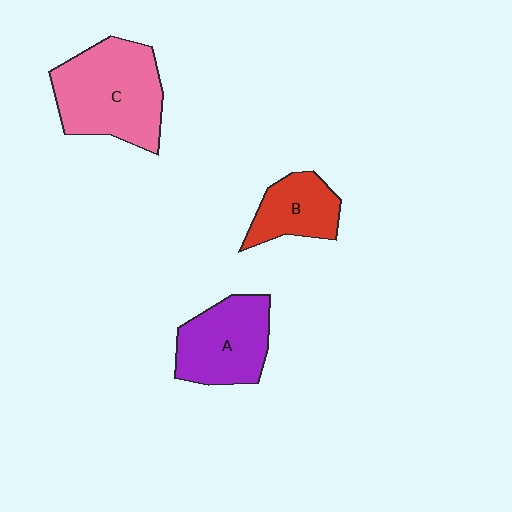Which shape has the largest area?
Shape C (pink).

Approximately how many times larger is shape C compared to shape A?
Approximately 1.3 times.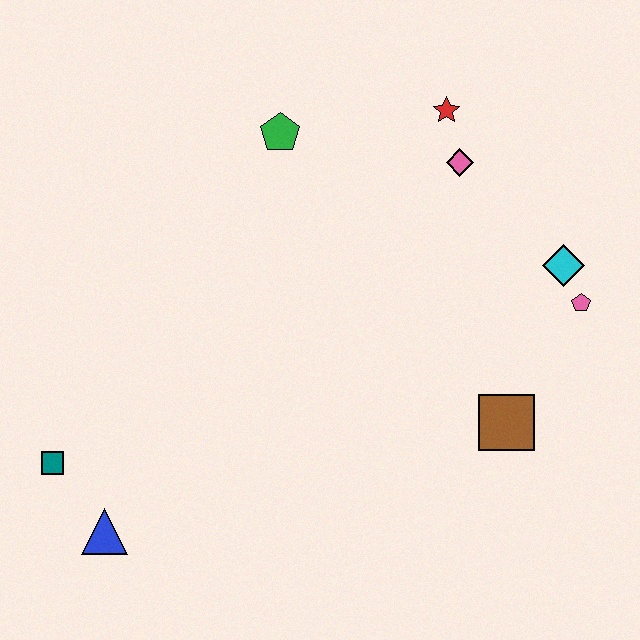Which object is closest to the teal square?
The blue triangle is closest to the teal square.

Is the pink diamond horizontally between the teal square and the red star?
No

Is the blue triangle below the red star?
Yes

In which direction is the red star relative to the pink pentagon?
The red star is above the pink pentagon.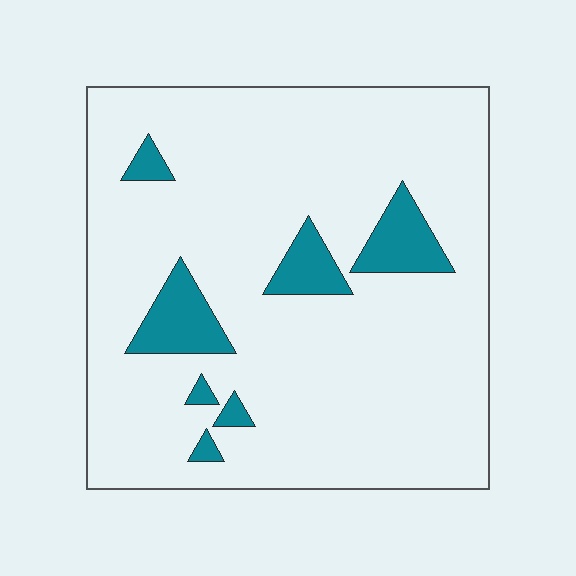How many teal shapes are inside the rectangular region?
7.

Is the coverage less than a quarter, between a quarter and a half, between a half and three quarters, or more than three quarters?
Less than a quarter.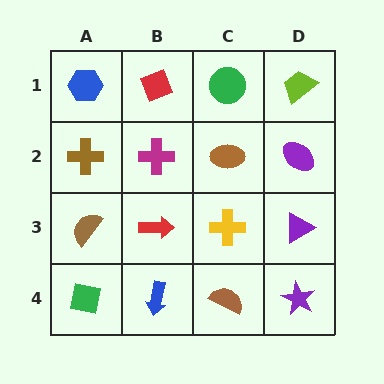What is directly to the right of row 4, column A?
A blue arrow.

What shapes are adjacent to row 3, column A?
A brown cross (row 2, column A), a green square (row 4, column A), a red arrow (row 3, column B).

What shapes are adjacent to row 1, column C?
A brown ellipse (row 2, column C), a red diamond (row 1, column B), a lime trapezoid (row 1, column D).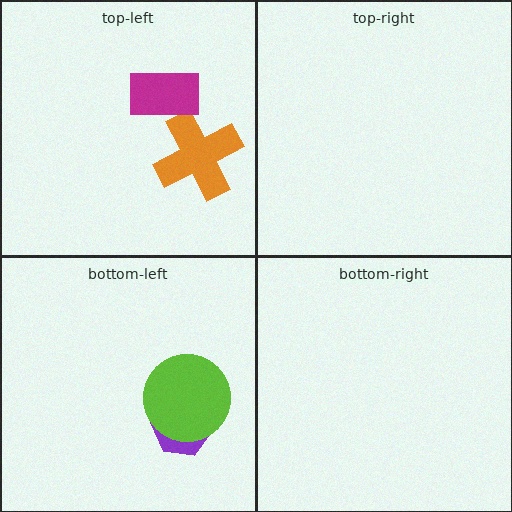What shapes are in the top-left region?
The orange cross, the magenta rectangle.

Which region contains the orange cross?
The top-left region.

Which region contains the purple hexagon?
The bottom-left region.